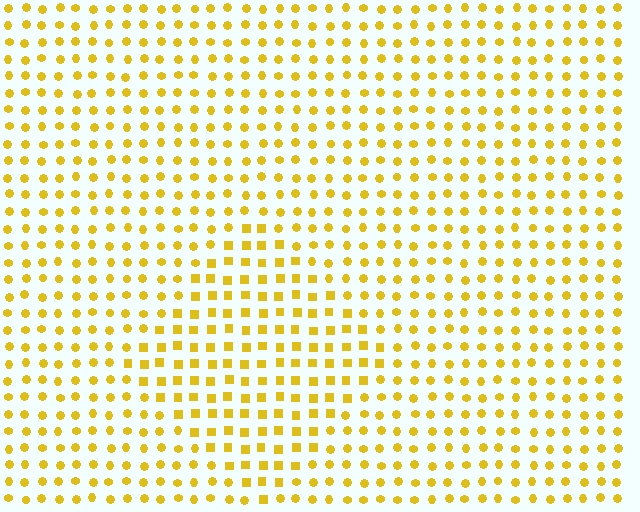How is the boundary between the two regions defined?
The boundary is defined by a change in element shape: squares inside vs. circles outside. All elements share the same color and spacing.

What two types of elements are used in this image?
The image uses squares inside the diamond region and circles outside it.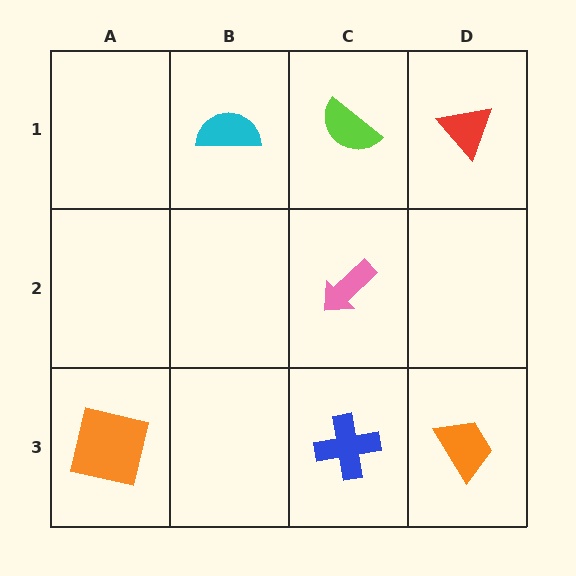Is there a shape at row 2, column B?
No, that cell is empty.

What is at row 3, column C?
A blue cross.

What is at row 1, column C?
A lime semicircle.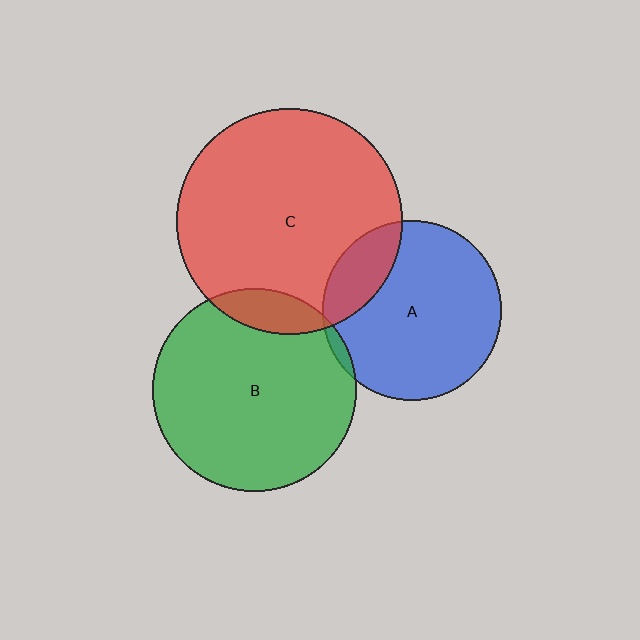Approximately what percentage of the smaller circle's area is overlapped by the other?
Approximately 20%.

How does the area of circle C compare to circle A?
Approximately 1.6 times.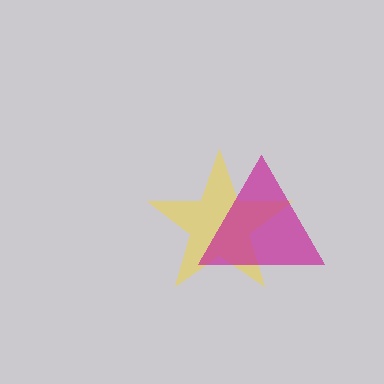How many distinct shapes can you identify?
There are 2 distinct shapes: a yellow star, a magenta triangle.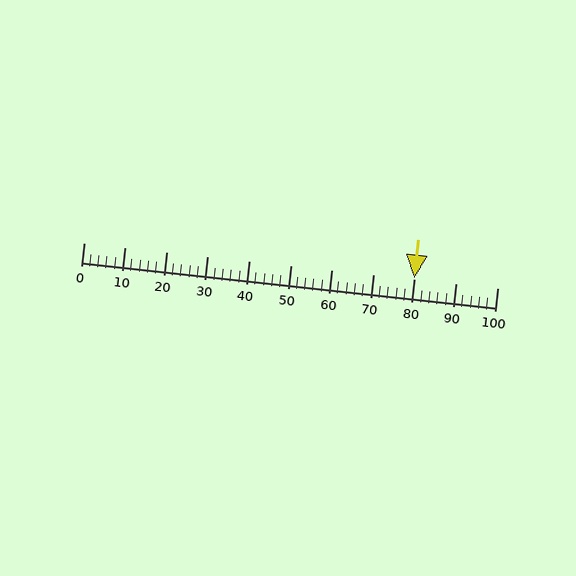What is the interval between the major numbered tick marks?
The major tick marks are spaced 10 units apart.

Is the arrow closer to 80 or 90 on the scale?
The arrow is closer to 80.